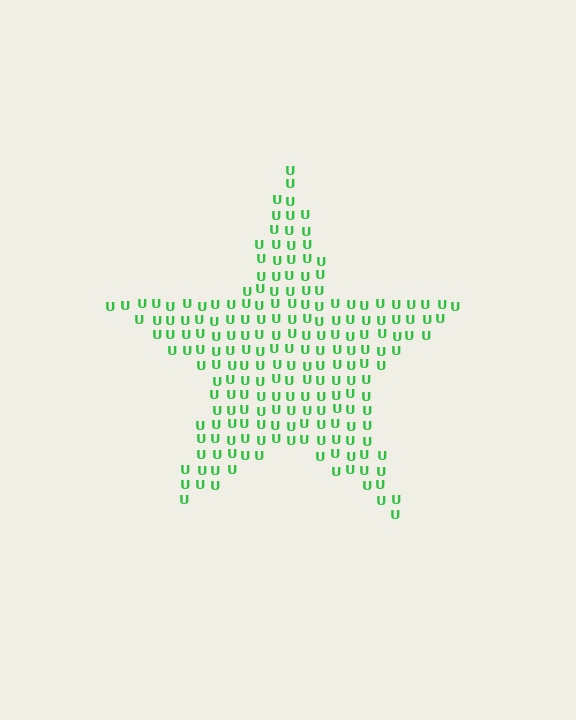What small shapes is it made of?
It is made of small letter U's.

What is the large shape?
The large shape is a star.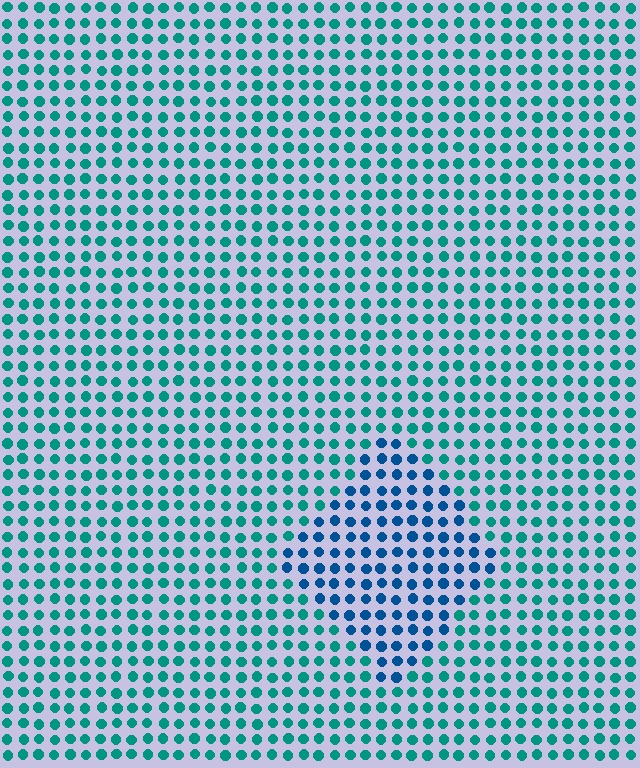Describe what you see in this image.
The image is filled with small teal elements in a uniform arrangement. A diamond-shaped region is visible where the elements are tinted to a slightly different hue, forming a subtle color boundary.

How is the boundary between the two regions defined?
The boundary is defined purely by a slight shift in hue (about 36 degrees). Spacing, size, and orientation are identical on both sides.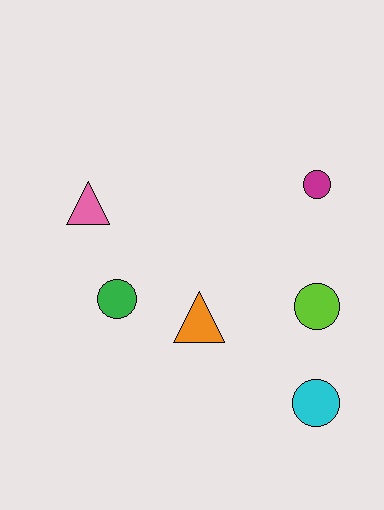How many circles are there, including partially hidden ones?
There are 4 circles.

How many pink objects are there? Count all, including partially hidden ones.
There is 1 pink object.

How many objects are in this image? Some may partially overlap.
There are 6 objects.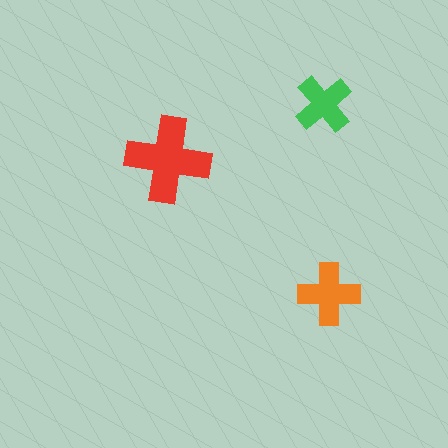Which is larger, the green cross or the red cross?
The red one.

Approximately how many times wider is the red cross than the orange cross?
About 1.5 times wider.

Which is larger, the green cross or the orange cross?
The orange one.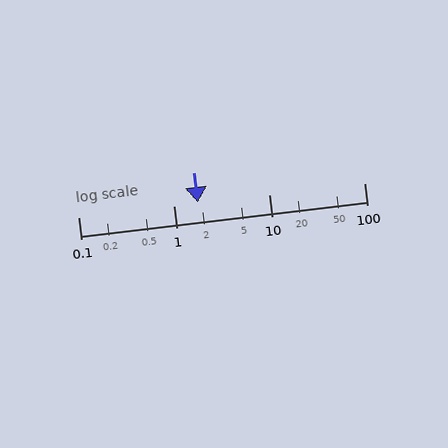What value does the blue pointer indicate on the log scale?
The pointer indicates approximately 1.8.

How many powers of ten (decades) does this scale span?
The scale spans 3 decades, from 0.1 to 100.